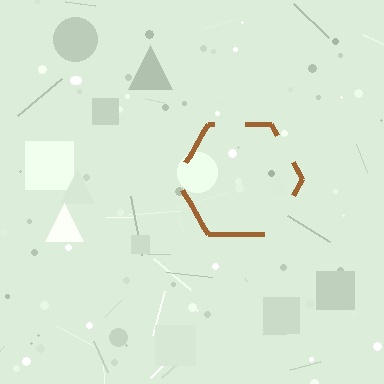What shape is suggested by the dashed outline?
The dashed outline suggests a hexagon.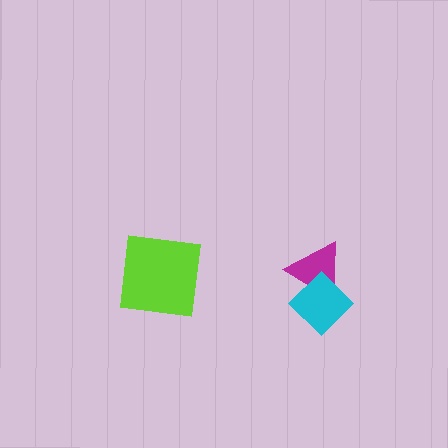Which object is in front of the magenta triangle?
The cyan diamond is in front of the magenta triangle.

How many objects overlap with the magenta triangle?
1 object overlaps with the magenta triangle.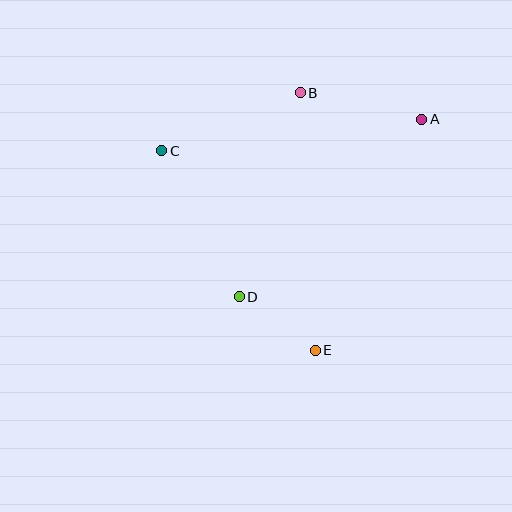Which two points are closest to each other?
Points D and E are closest to each other.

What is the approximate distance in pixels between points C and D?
The distance between C and D is approximately 165 pixels.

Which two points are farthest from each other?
Points A and C are farthest from each other.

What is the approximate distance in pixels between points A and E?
The distance between A and E is approximately 254 pixels.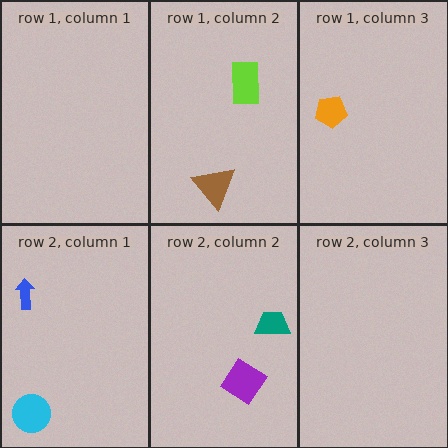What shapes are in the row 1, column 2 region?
The lime rectangle, the brown triangle.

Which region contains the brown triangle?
The row 1, column 2 region.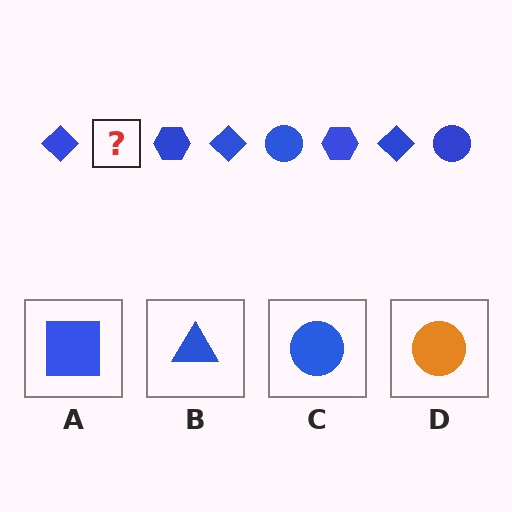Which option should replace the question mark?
Option C.